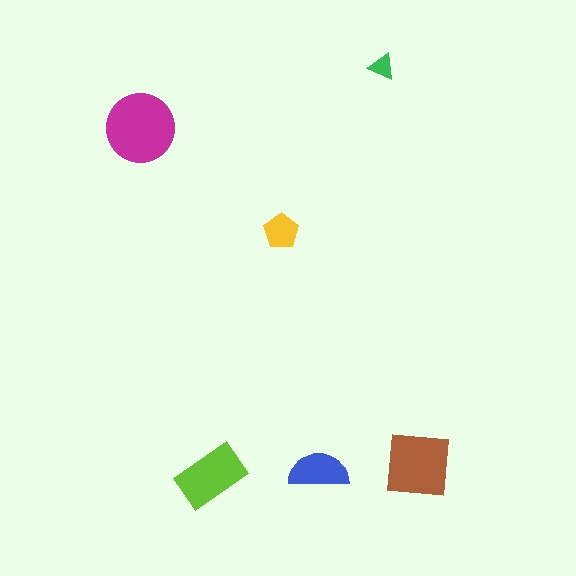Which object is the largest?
The magenta circle.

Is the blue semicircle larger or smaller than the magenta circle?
Smaller.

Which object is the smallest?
The green triangle.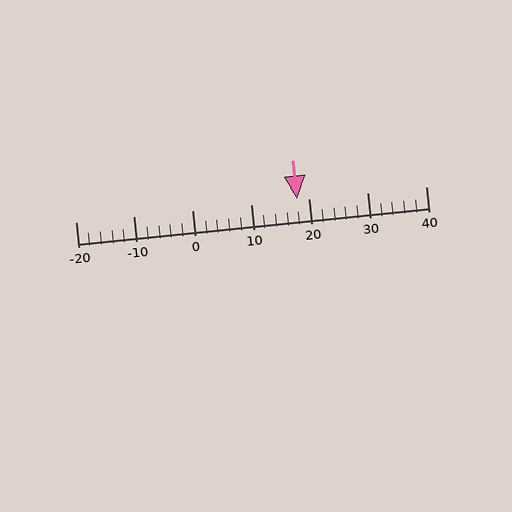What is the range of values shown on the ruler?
The ruler shows values from -20 to 40.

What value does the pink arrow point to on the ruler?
The pink arrow points to approximately 18.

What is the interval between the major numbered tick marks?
The major tick marks are spaced 10 units apart.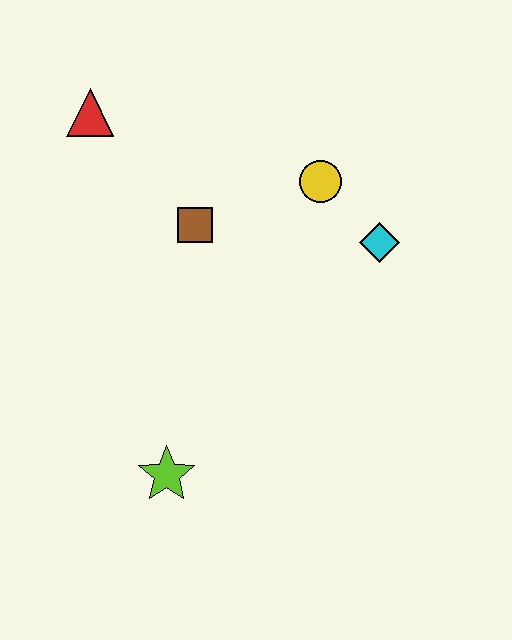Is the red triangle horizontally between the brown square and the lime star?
No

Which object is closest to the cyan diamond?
The yellow circle is closest to the cyan diamond.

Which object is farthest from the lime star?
The red triangle is farthest from the lime star.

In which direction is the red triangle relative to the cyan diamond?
The red triangle is to the left of the cyan diamond.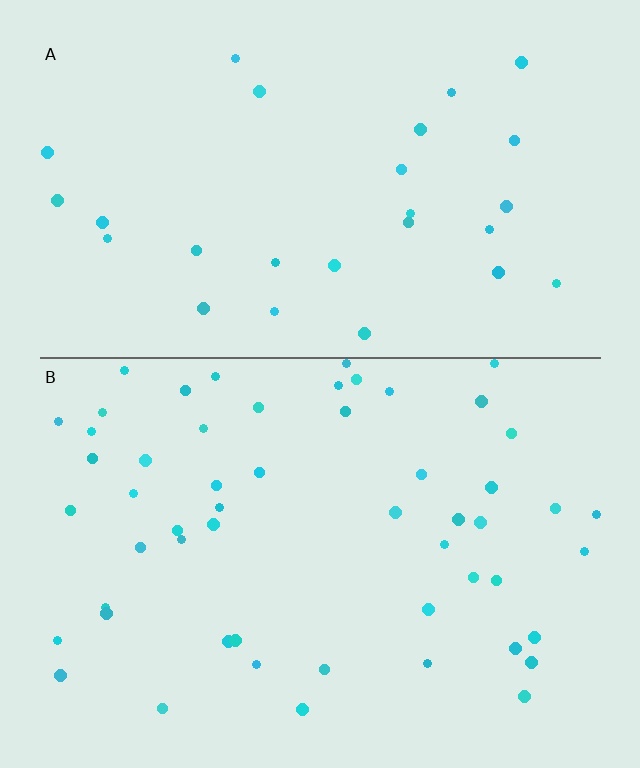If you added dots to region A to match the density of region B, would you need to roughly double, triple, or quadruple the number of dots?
Approximately double.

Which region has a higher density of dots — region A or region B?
B (the bottom).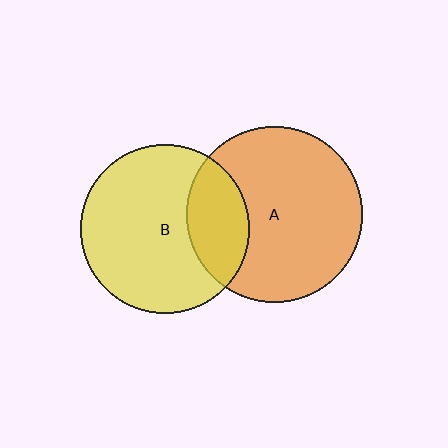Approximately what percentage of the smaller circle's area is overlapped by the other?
Approximately 25%.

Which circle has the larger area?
Circle A (orange).